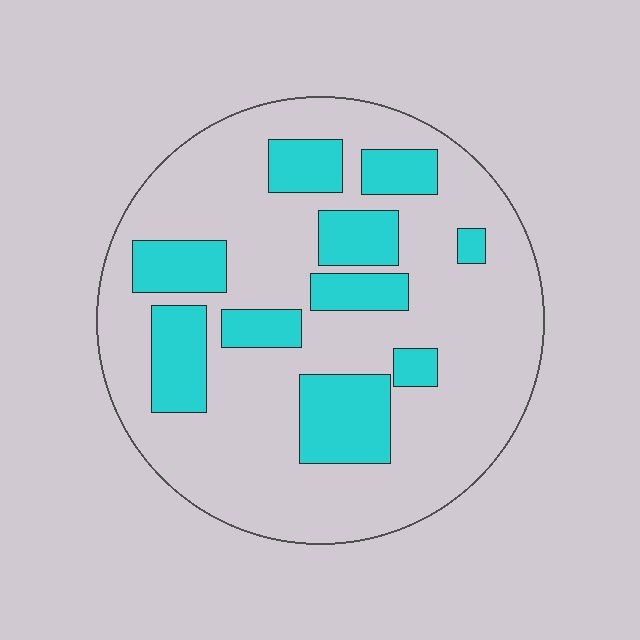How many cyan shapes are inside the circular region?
10.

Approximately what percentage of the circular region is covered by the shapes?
Approximately 25%.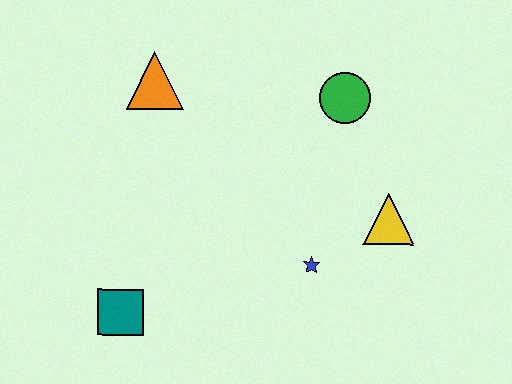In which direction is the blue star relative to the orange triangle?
The blue star is below the orange triangle.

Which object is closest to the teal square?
The blue star is closest to the teal square.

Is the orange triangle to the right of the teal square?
Yes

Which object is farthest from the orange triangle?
The yellow triangle is farthest from the orange triangle.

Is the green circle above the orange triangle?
No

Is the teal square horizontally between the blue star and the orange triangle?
No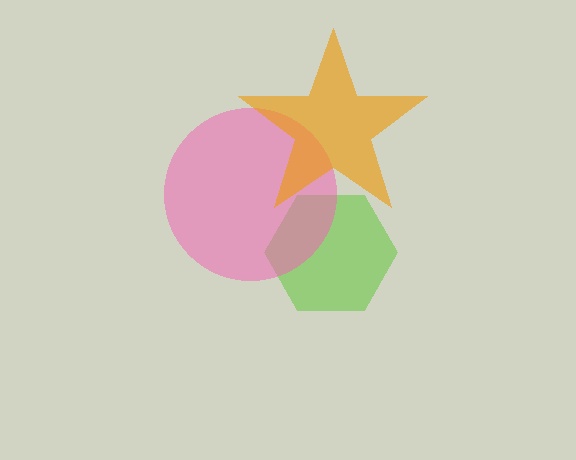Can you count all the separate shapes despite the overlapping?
Yes, there are 3 separate shapes.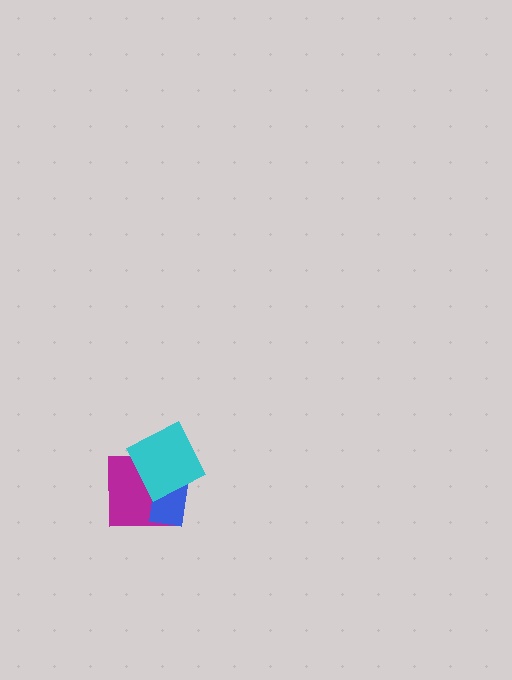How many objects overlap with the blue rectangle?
2 objects overlap with the blue rectangle.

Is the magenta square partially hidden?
Yes, it is partially covered by another shape.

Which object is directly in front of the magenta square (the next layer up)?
The blue rectangle is directly in front of the magenta square.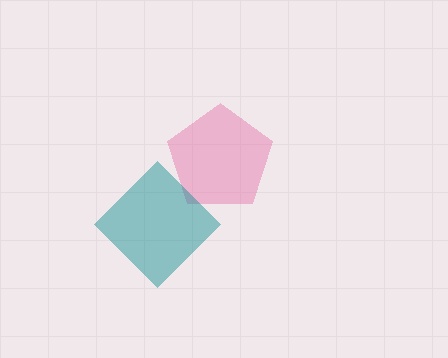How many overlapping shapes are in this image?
There are 2 overlapping shapes in the image.